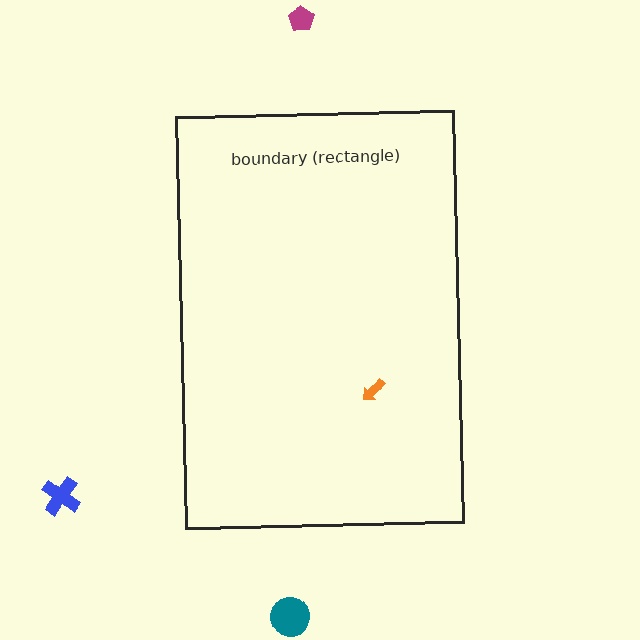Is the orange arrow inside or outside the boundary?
Inside.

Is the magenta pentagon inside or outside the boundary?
Outside.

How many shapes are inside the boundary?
1 inside, 3 outside.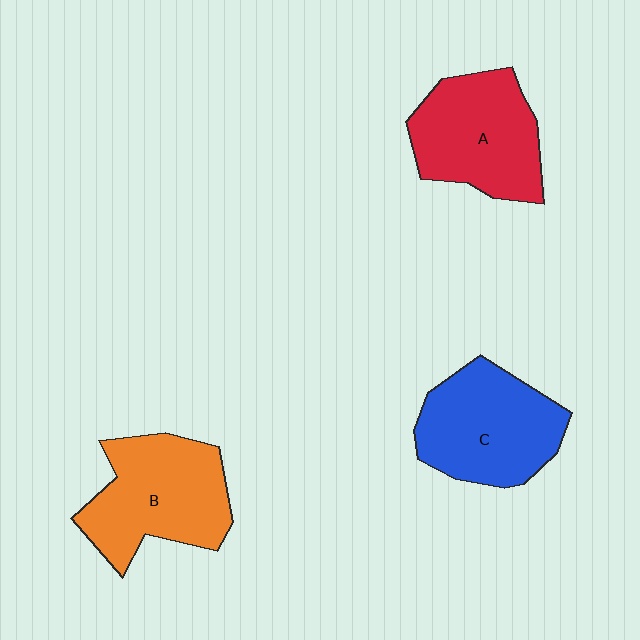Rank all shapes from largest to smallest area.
From largest to smallest: B (orange), C (blue), A (red).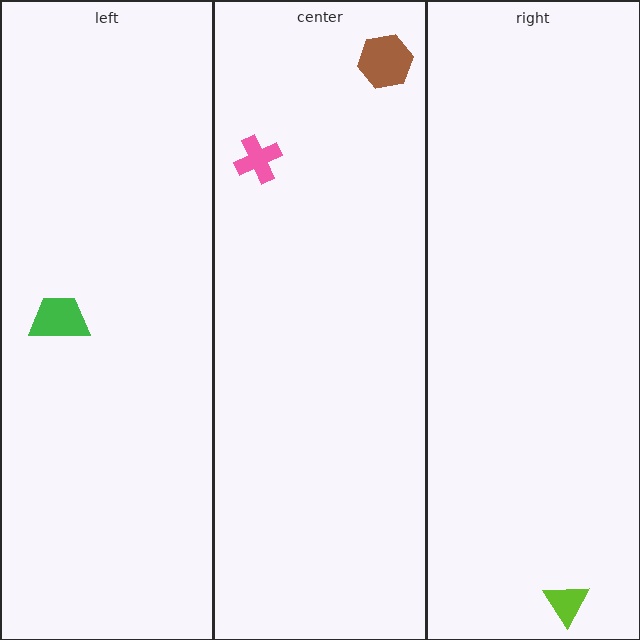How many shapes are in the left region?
1.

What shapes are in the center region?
The brown hexagon, the pink cross.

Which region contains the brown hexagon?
The center region.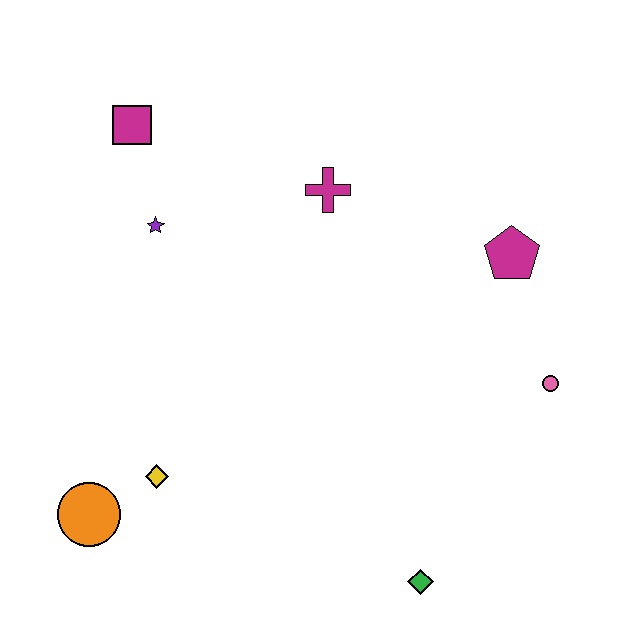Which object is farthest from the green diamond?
The magenta square is farthest from the green diamond.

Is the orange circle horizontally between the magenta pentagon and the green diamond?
No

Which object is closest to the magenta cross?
The purple star is closest to the magenta cross.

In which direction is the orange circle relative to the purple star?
The orange circle is below the purple star.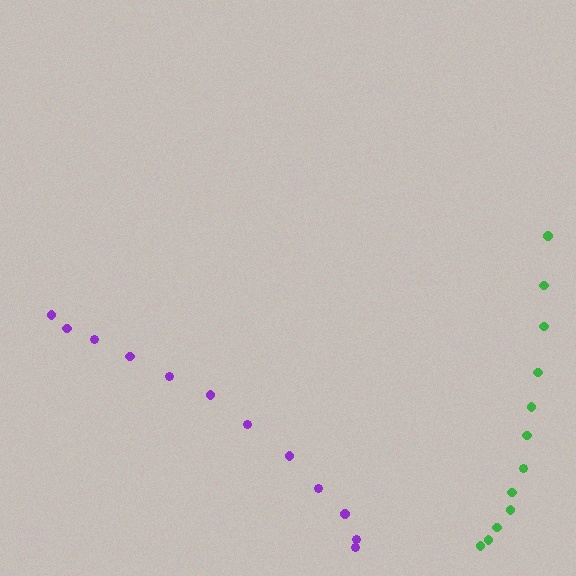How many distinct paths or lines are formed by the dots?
There are 2 distinct paths.